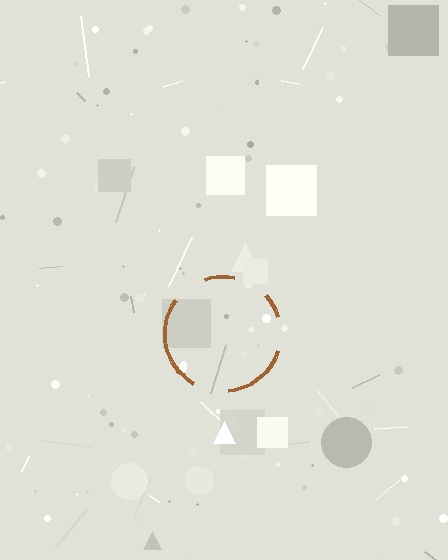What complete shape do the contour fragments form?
The contour fragments form a circle.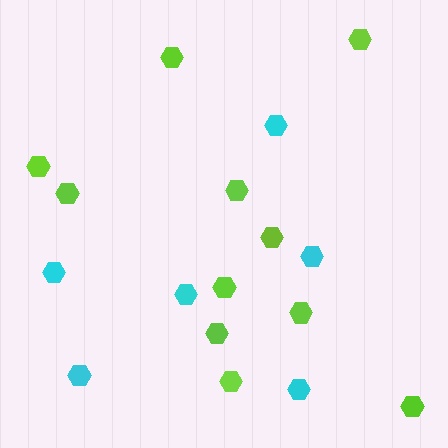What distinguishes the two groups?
There are 2 groups: one group of cyan hexagons (6) and one group of lime hexagons (11).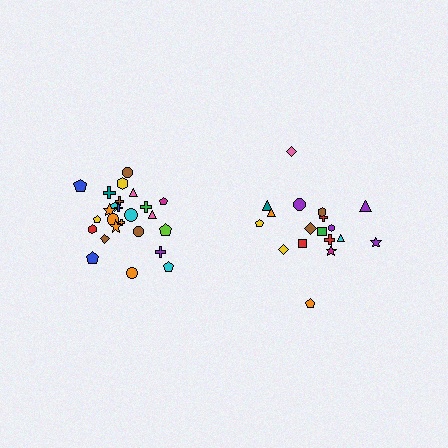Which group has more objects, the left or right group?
The left group.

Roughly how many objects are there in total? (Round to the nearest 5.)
Roughly 45 objects in total.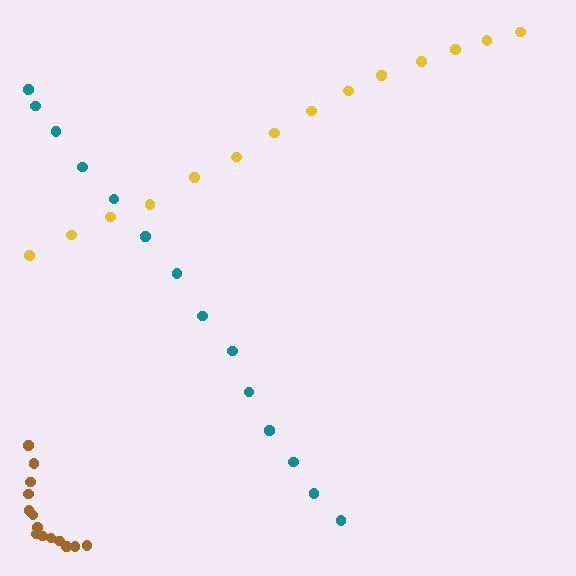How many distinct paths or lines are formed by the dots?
There are 3 distinct paths.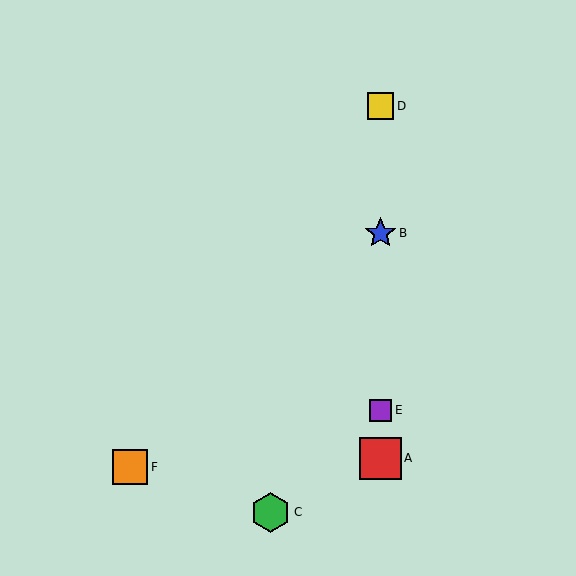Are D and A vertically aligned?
Yes, both are at x≈381.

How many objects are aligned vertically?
4 objects (A, B, D, E) are aligned vertically.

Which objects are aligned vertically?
Objects A, B, D, E are aligned vertically.